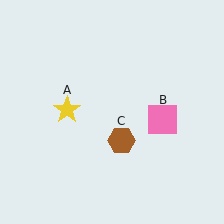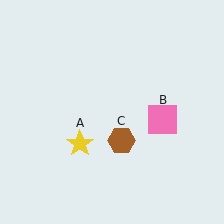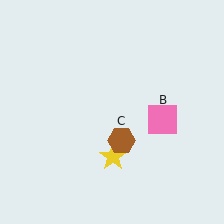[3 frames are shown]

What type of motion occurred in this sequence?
The yellow star (object A) rotated counterclockwise around the center of the scene.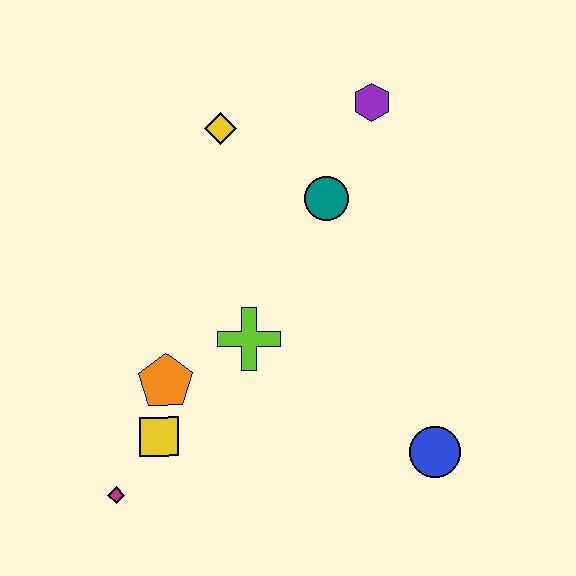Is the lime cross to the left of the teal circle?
Yes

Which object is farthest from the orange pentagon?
The purple hexagon is farthest from the orange pentagon.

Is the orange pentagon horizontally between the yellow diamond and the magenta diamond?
Yes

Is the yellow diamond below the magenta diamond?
No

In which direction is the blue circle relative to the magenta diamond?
The blue circle is to the right of the magenta diamond.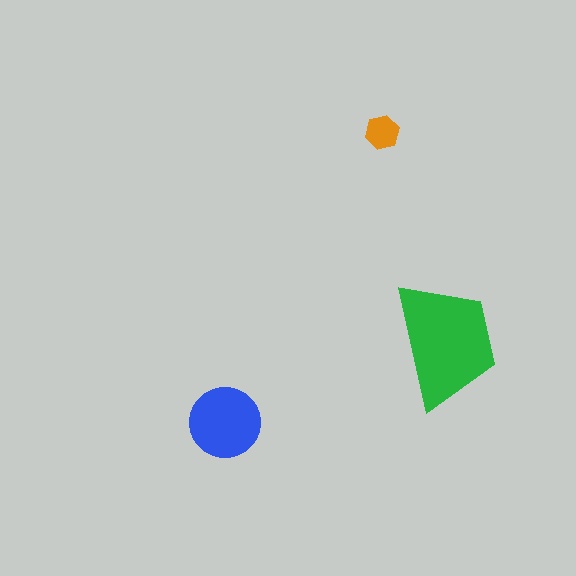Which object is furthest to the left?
The blue circle is leftmost.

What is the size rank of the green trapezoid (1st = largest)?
1st.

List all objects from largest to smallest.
The green trapezoid, the blue circle, the orange hexagon.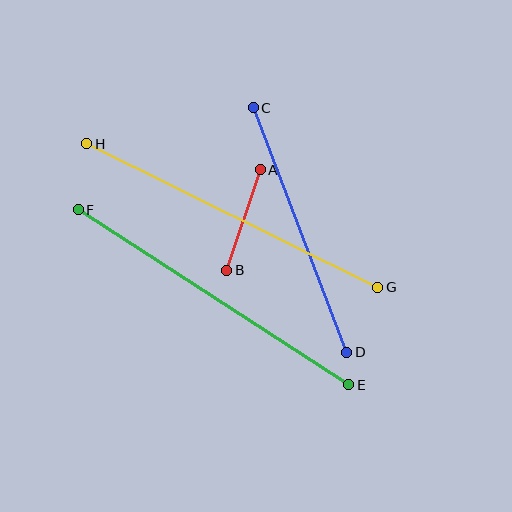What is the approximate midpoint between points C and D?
The midpoint is at approximately (300, 230) pixels.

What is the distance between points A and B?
The distance is approximately 106 pixels.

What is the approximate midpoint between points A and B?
The midpoint is at approximately (243, 220) pixels.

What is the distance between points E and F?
The distance is approximately 322 pixels.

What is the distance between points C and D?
The distance is approximately 262 pixels.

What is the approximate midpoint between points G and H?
The midpoint is at approximately (232, 216) pixels.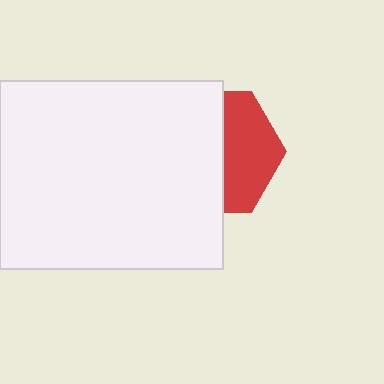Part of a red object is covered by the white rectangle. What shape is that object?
It is a hexagon.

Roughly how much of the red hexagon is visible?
A small part of it is visible (roughly 43%).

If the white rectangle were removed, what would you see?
You would see the complete red hexagon.